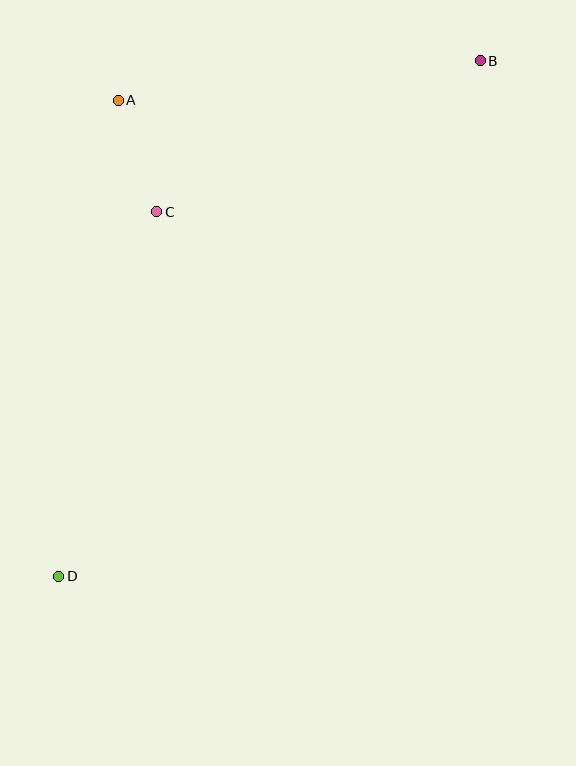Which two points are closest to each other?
Points A and C are closest to each other.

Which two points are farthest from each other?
Points B and D are farthest from each other.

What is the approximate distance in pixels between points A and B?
The distance between A and B is approximately 365 pixels.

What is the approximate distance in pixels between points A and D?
The distance between A and D is approximately 480 pixels.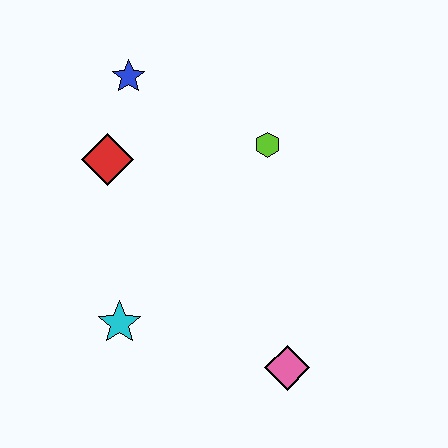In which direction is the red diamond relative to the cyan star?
The red diamond is above the cyan star.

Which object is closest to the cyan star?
The red diamond is closest to the cyan star.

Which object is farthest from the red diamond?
The pink diamond is farthest from the red diamond.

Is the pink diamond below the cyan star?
Yes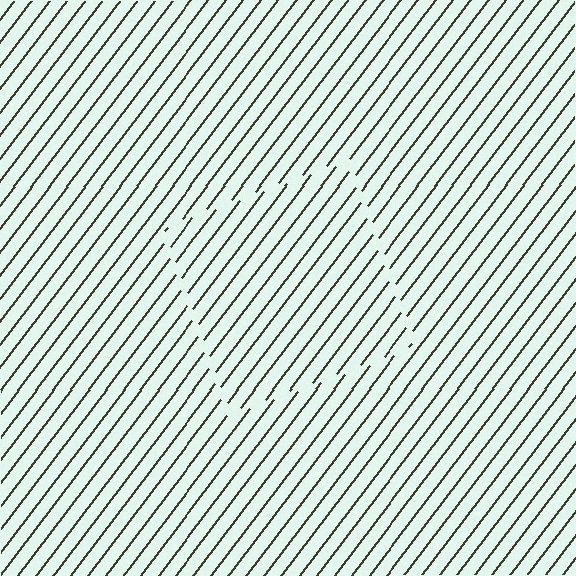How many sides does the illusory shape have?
4 sides — the line-ends trace a square.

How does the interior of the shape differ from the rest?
The interior of the shape contains the same grating, shifted by half a period — the contour is defined by the phase discontinuity where line-ends from the inner and outer gratings abut.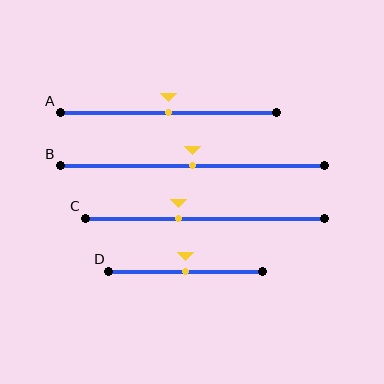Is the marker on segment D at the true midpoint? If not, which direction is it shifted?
Yes, the marker on segment D is at the true midpoint.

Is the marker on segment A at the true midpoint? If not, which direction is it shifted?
Yes, the marker on segment A is at the true midpoint.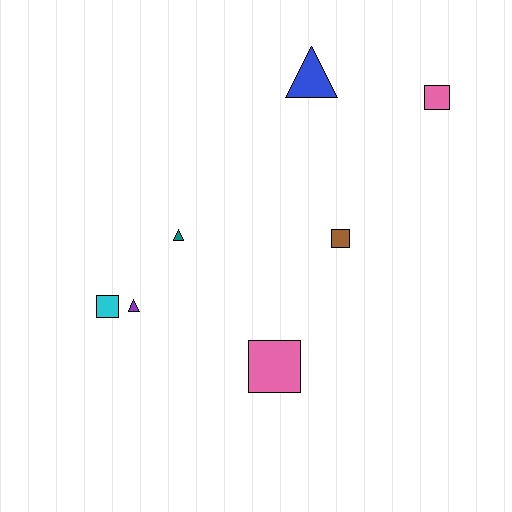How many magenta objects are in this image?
There are no magenta objects.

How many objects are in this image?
There are 7 objects.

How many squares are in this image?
There are 4 squares.